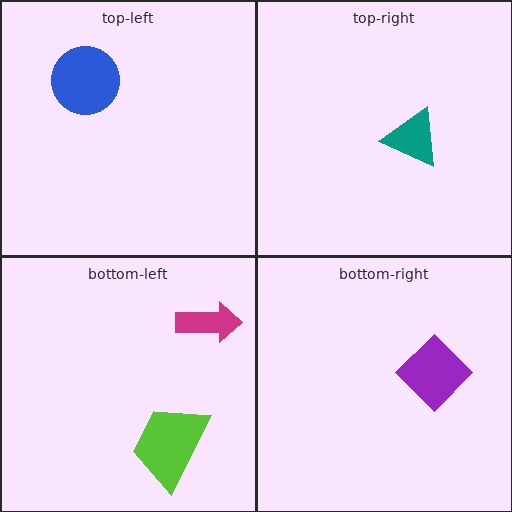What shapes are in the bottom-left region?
The magenta arrow, the lime trapezoid.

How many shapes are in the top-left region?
1.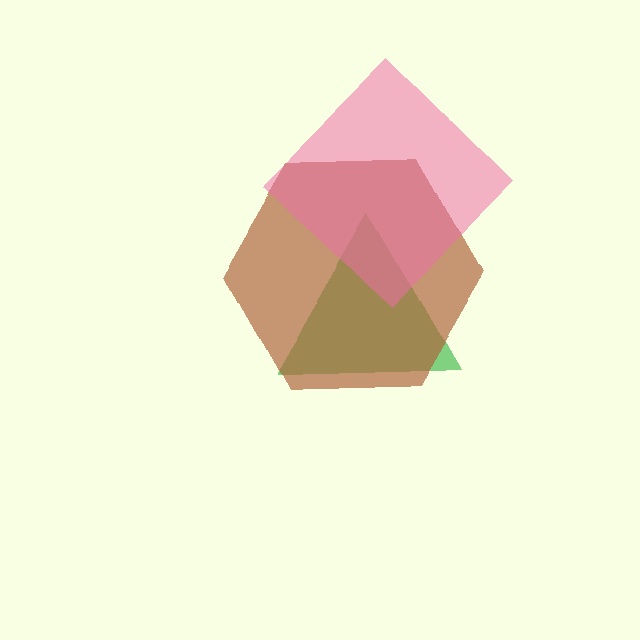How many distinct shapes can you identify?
There are 3 distinct shapes: a green triangle, a brown hexagon, a pink diamond.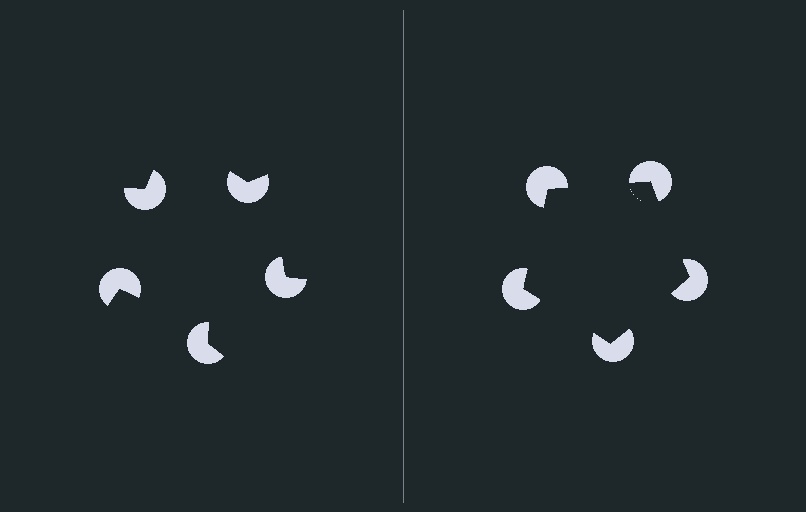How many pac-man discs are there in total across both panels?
10 — 5 on each side.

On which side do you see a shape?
An illusory pentagon appears on the right side. On the left side the wedge cuts are rotated, so no coherent shape forms.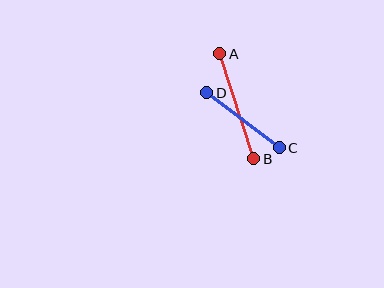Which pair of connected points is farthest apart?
Points A and B are farthest apart.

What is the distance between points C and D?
The distance is approximately 91 pixels.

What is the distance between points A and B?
The distance is approximately 110 pixels.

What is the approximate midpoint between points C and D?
The midpoint is at approximately (243, 120) pixels.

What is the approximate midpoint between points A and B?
The midpoint is at approximately (237, 106) pixels.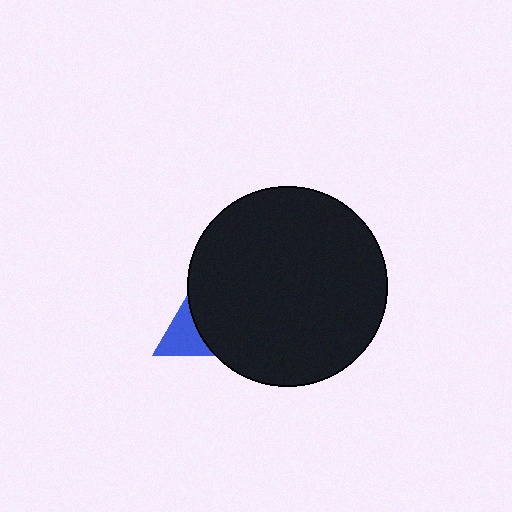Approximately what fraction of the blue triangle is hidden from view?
Roughly 68% of the blue triangle is hidden behind the black circle.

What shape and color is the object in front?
The object in front is a black circle.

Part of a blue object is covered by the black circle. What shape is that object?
It is a triangle.